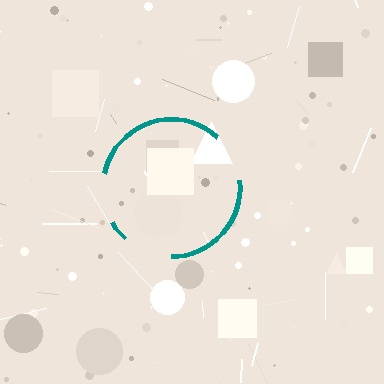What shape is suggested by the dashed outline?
The dashed outline suggests a circle.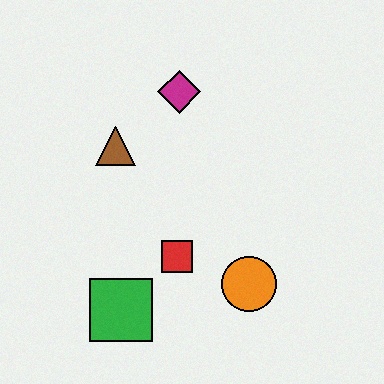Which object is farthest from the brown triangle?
The orange circle is farthest from the brown triangle.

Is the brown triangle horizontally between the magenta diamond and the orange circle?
No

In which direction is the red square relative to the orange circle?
The red square is to the left of the orange circle.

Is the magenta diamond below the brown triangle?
No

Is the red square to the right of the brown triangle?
Yes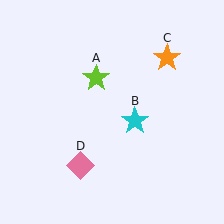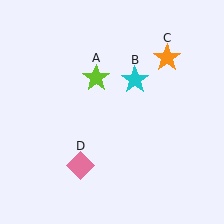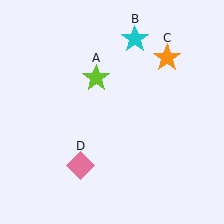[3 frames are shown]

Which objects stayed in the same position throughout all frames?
Lime star (object A) and orange star (object C) and pink diamond (object D) remained stationary.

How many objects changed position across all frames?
1 object changed position: cyan star (object B).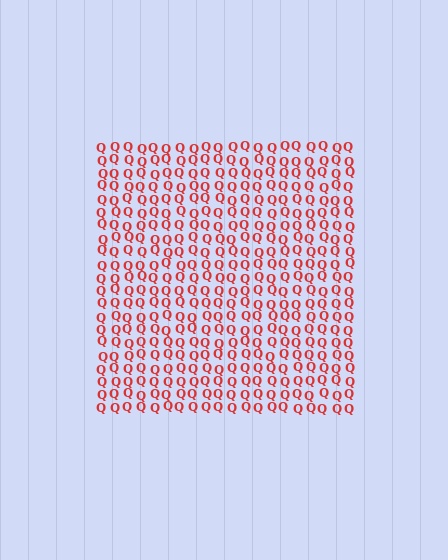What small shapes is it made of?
It is made of small letter Q's.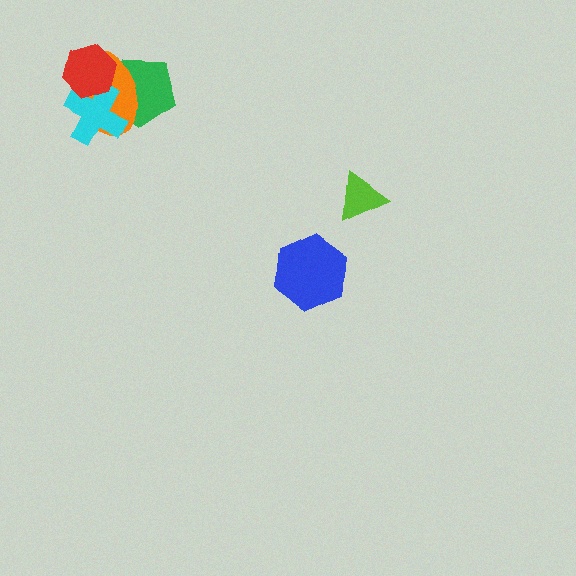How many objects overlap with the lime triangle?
0 objects overlap with the lime triangle.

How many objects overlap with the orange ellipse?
3 objects overlap with the orange ellipse.